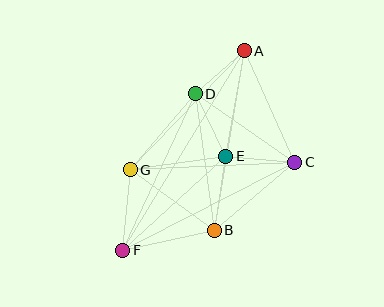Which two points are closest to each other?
Points A and D are closest to each other.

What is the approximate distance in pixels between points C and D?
The distance between C and D is approximately 120 pixels.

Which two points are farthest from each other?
Points A and F are farthest from each other.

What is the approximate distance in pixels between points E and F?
The distance between E and F is approximately 140 pixels.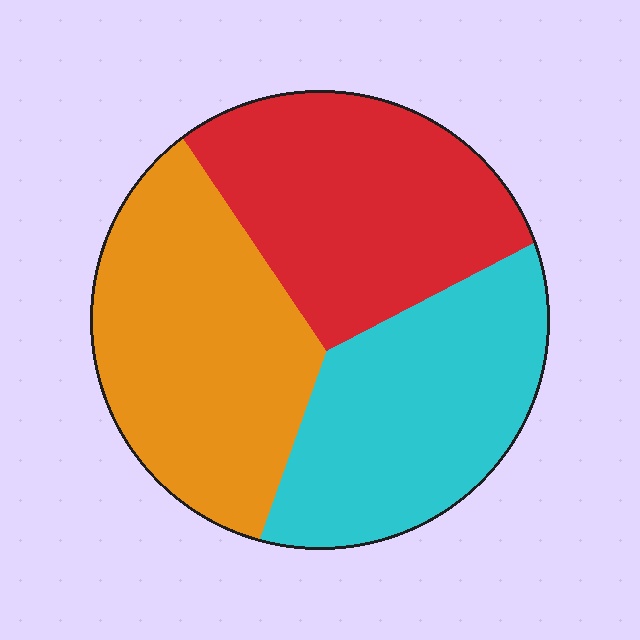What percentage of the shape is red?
Red covers roughly 35% of the shape.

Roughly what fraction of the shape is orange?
Orange takes up between a quarter and a half of the shape.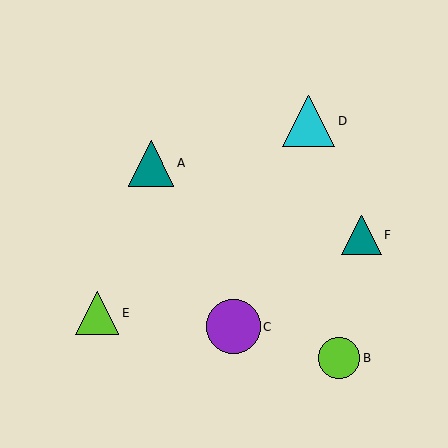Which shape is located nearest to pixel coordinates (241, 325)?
The purple circle (labeled C) at (233, 327) is nearest to that location.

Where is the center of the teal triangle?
The center of the teal triangle is at (362, 235).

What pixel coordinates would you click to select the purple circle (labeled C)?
Click at (233, 327) to select the purple circle C.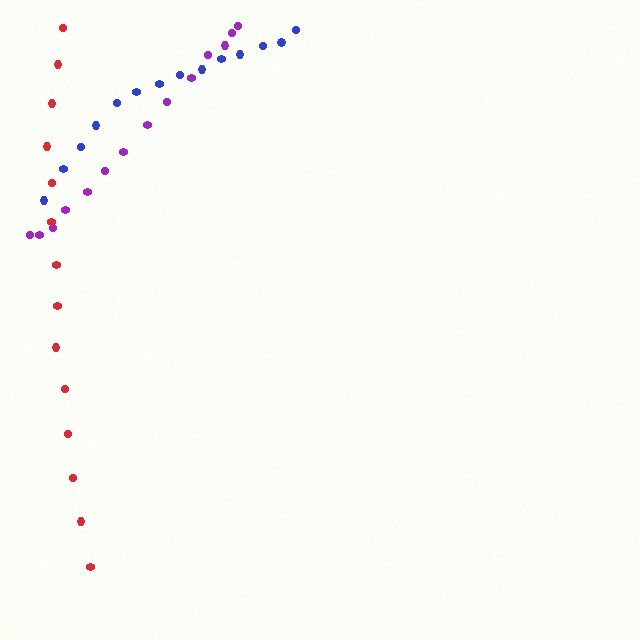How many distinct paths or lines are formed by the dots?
There are 3 distinct paths.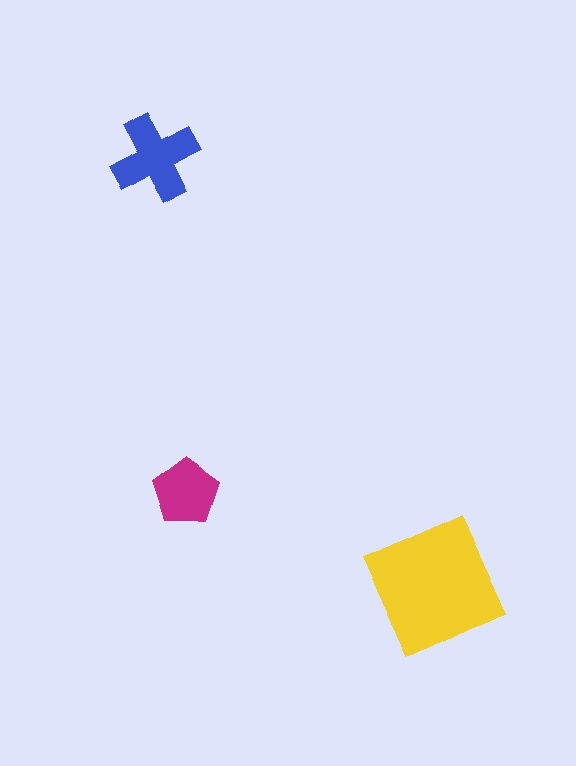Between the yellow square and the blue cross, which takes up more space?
The yellow square.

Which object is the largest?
The yellow square.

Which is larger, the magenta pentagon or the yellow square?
The yellow square.